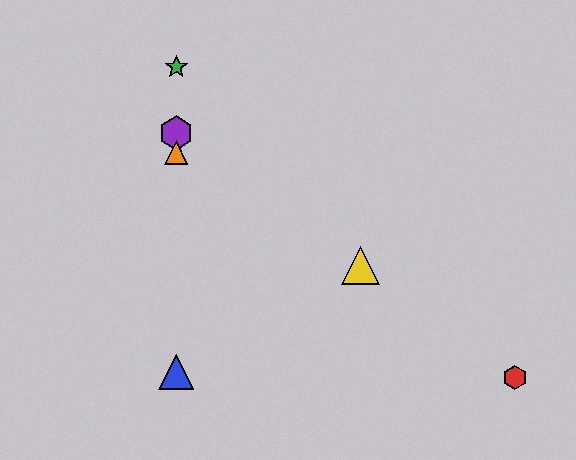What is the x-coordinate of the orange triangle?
The orange triangle is at x≈176.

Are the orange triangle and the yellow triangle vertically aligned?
No, the orange triangle is at x≈176 and the yellow triangle is at x≈360.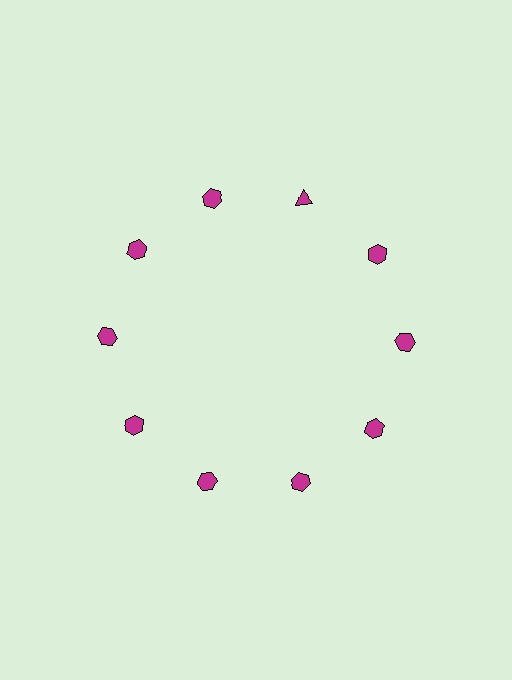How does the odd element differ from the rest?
It has a different shape: triangle instead of hexagon.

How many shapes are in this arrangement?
There are 10 shapes arranged in a ring pattern.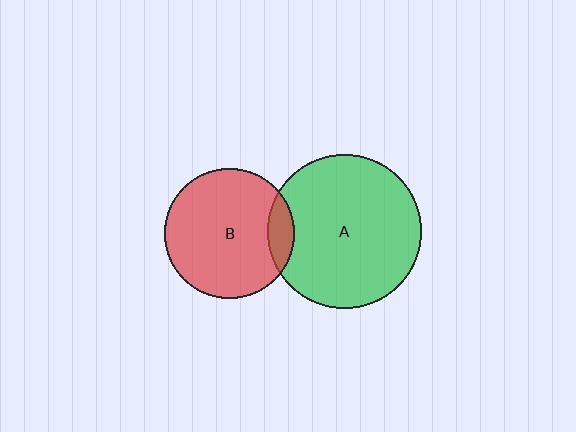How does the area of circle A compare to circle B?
Approximately 1.4 times.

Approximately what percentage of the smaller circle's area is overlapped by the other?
Approximately 10%.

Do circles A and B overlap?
Yes.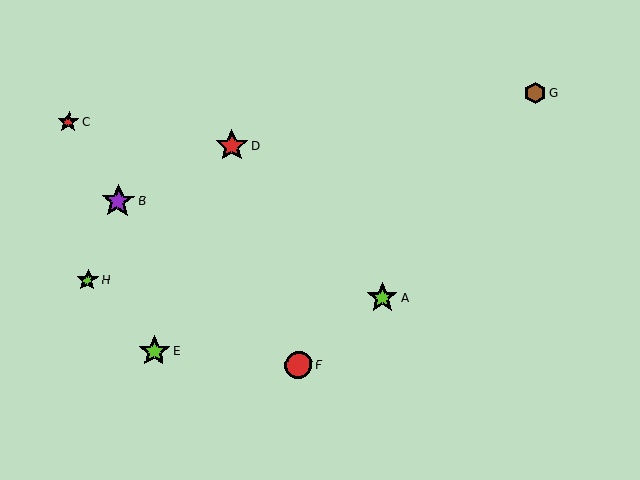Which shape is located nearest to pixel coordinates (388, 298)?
The lime star (labeled A) at (383, 297) is nearest to that location.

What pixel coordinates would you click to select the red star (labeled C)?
Click at (69, 122) to select the red star C.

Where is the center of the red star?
The center of the red star is at (232, 146).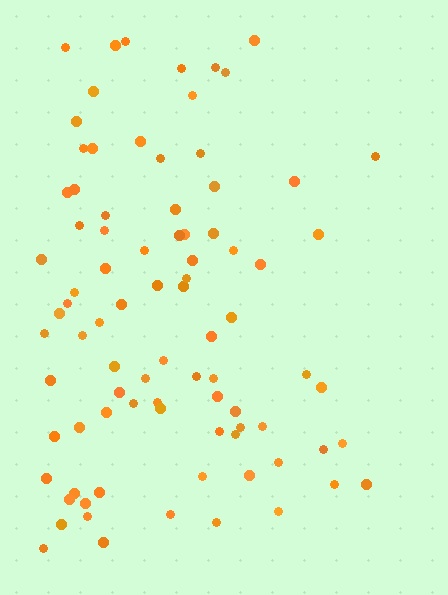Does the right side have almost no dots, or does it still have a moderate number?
Still a moderate number, just noticeably fewer than the left.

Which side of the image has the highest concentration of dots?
The left.